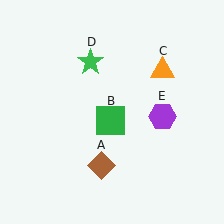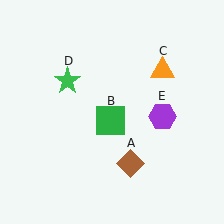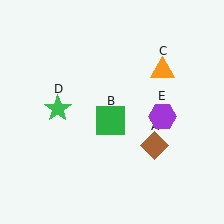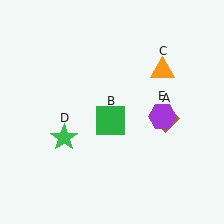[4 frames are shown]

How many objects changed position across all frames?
2 objects changed position: brown diamond (object A), green star (object D).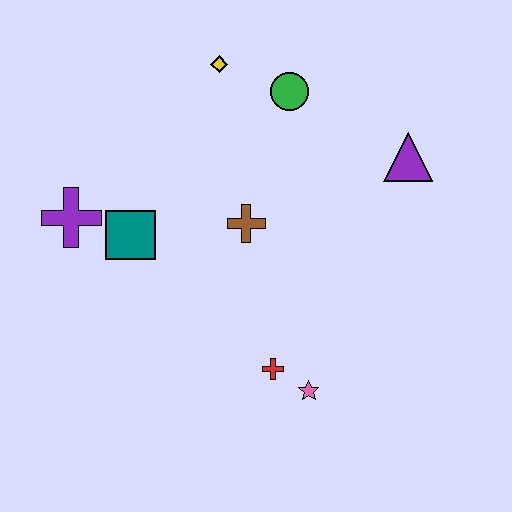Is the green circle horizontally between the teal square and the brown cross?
No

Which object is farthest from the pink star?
The yellow diamond is farthest from the pink star.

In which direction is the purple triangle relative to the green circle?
The purple triangle is to the right of the green circle.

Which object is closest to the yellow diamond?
The green circle is closest to the yellow diamond.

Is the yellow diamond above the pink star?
Yes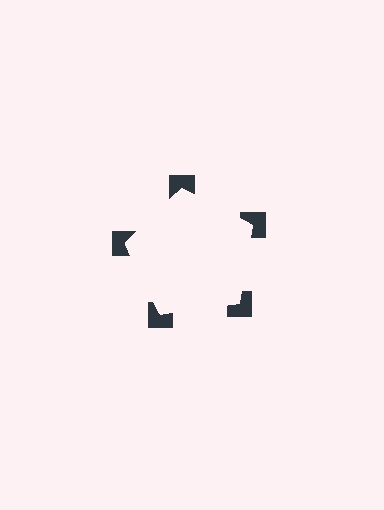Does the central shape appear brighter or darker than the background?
It typically appears slightly brighter than the background, even though no actual brightness change is drawn.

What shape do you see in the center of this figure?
An illusory pentagon — its edges are inferred from the aligned wedge cuts in the notched squares, not physically drawn.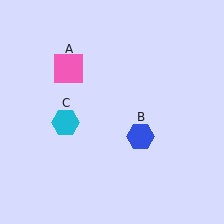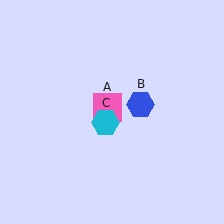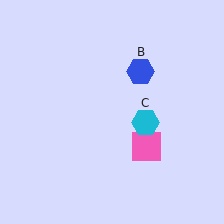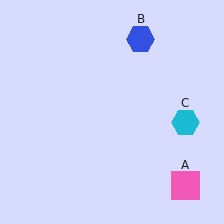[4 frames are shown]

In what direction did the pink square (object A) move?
The pink square (object A) moved down and to the right.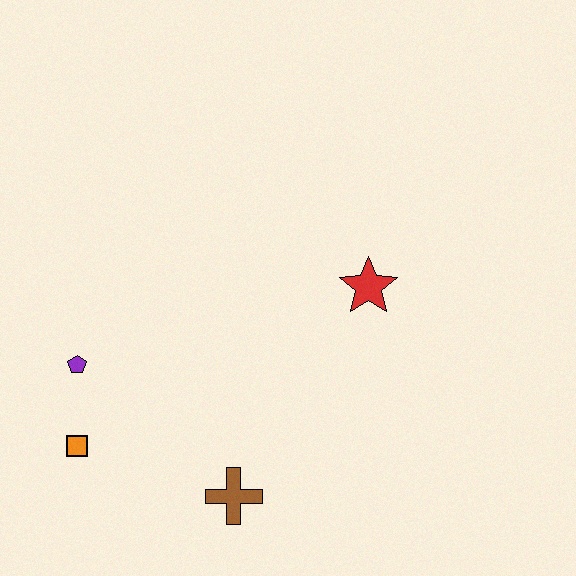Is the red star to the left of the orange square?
No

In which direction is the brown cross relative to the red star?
The brown cross is below the red star.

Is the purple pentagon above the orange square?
Yes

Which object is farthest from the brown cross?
The red star is farthest from the brown cross.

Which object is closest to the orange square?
The purple pentagon is closest to the orange square.